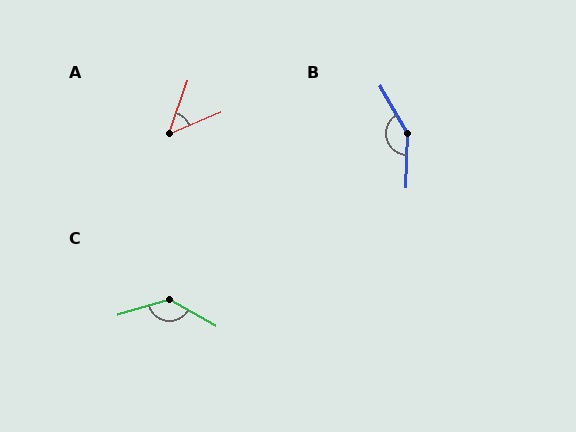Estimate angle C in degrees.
Approximately 133 degrees.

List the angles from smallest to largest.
A (49°), C (133°), B (148°).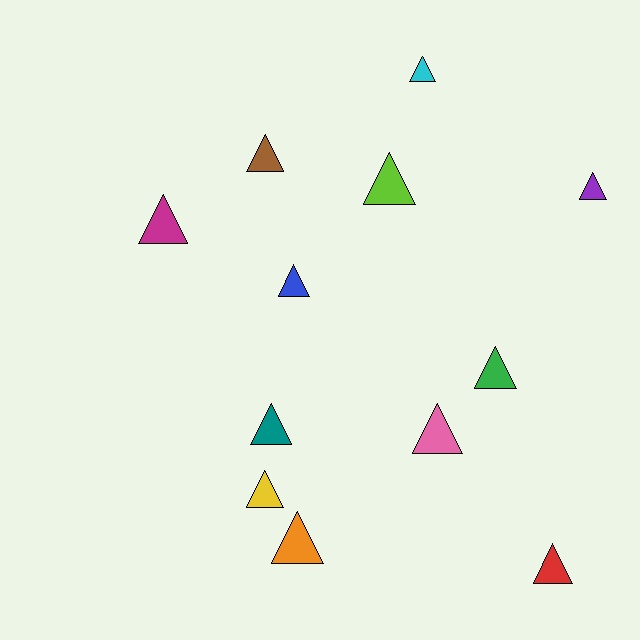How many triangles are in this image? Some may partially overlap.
There are 12 triangles.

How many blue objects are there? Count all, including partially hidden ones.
There is 1 blue object.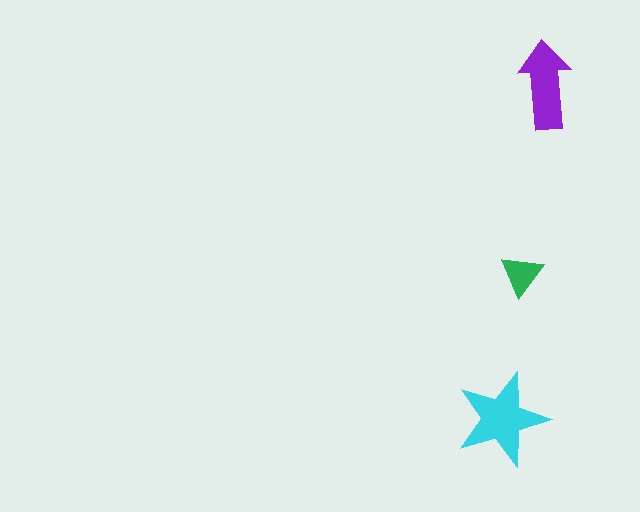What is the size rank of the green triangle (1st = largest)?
3rd.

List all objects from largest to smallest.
The cyan star, the purple arrow, the green triangle.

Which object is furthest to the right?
The purple arrow is rightmost.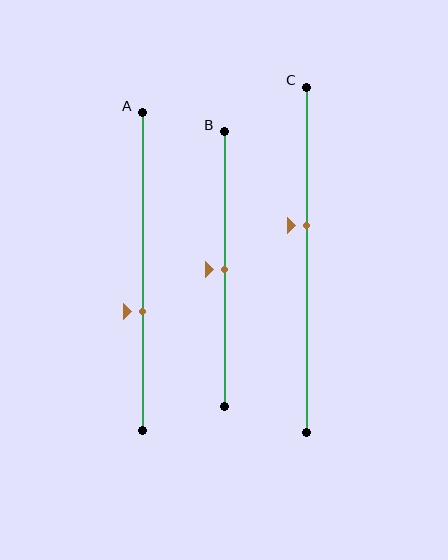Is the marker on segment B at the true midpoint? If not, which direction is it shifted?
Yes, the marker on segment B is at the true midpoint.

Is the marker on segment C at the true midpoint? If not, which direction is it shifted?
No, the marker on segment C is shifted upward by about 10% of the segment length.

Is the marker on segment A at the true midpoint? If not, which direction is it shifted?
No, the marker on segment A is shifted downward by about 13% of the segment length.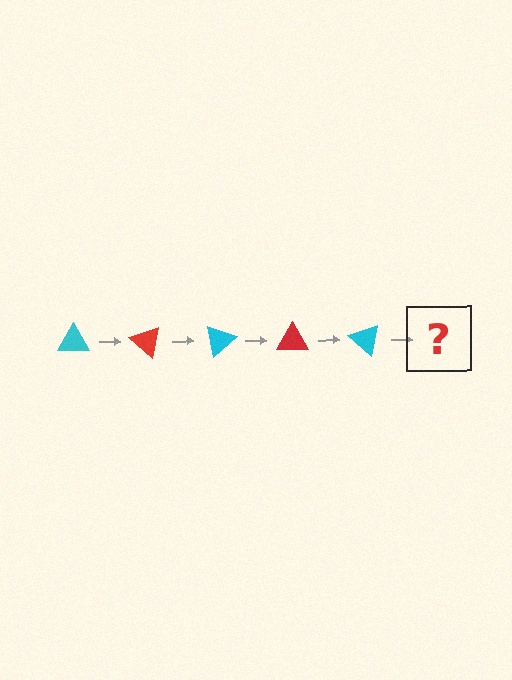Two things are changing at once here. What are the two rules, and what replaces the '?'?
The two rules are that it rotates 40 degrees each step and the color cycles through cyan and red. The '?' should be a red triangle, rotated 200 degrees from the start.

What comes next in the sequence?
The next element should be a red triangle, rotated 200 degrees from the start.